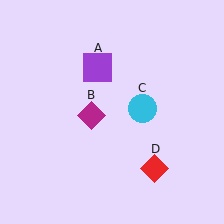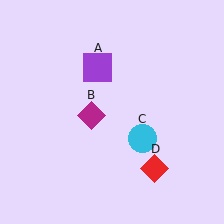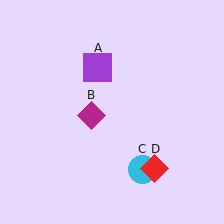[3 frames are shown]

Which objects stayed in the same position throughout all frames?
Purple square (object A) and magenta diamond (object B) and red diamond (object D) remained stationary.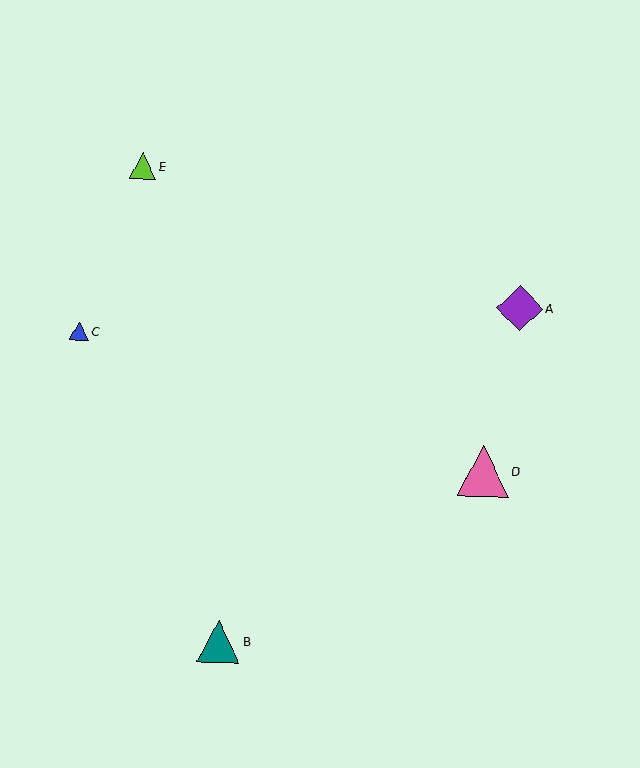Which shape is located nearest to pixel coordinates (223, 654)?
The teal triangle (labeled B) at (219, 641) is nearest to that location.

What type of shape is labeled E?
Shape E is a lime triangle.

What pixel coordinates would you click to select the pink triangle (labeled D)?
Click at (483, 471) to select the pink triangle D.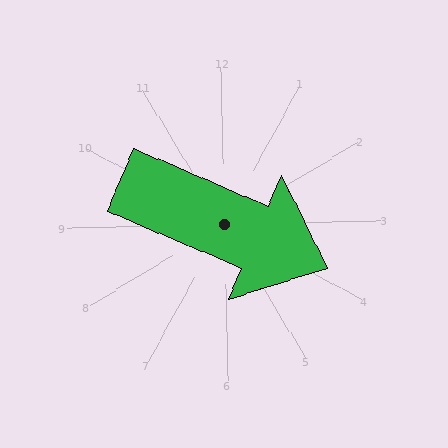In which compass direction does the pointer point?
Southeast.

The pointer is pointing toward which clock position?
Roughly 4 o'clock.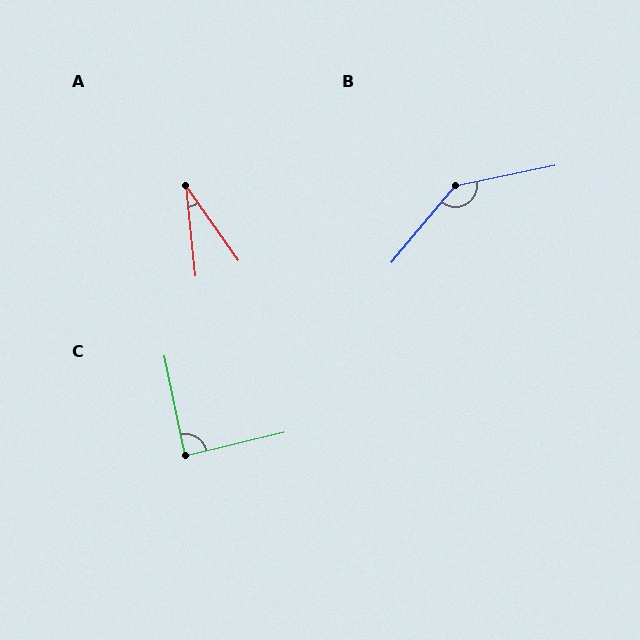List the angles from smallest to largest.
A (29°), C (88°), B (141°).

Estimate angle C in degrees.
Approximately 88 degrees.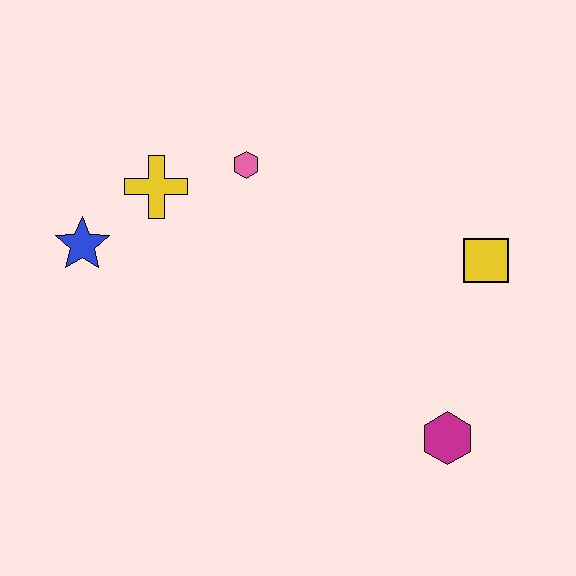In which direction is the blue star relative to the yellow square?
The blue star is to the left of the yellow square.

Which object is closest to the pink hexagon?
The yellow cross is closest to the pink hexagon.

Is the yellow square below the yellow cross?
Yes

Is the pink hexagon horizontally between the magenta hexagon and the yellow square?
No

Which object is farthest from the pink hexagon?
The magenta hexagon is farthest from the pink hexagon.